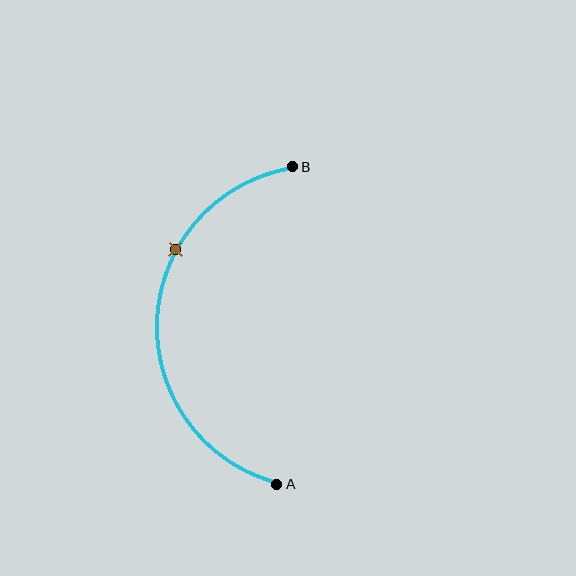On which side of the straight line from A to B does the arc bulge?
The arc bulges to the left of the straight line connecting A and B.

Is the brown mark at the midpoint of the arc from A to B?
No. The brown mark lies on the arc but is closer to endpoint B. The arc midpoint would be at the point on the curve equidistant along the arc from both A and B.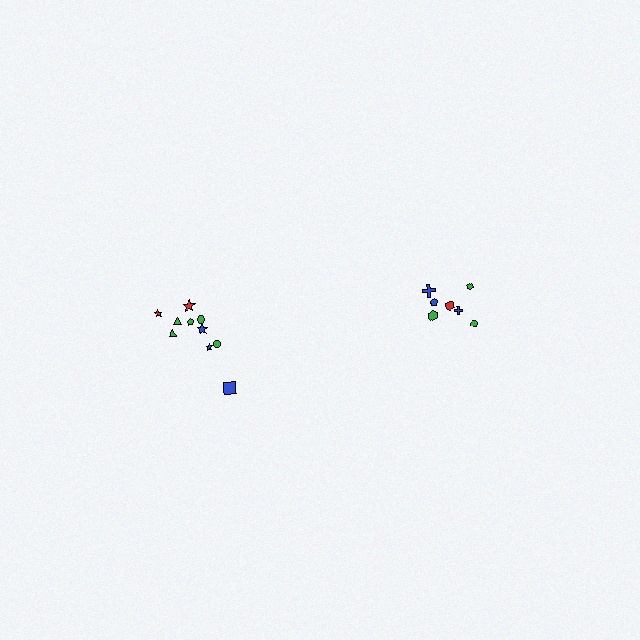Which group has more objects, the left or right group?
The left group.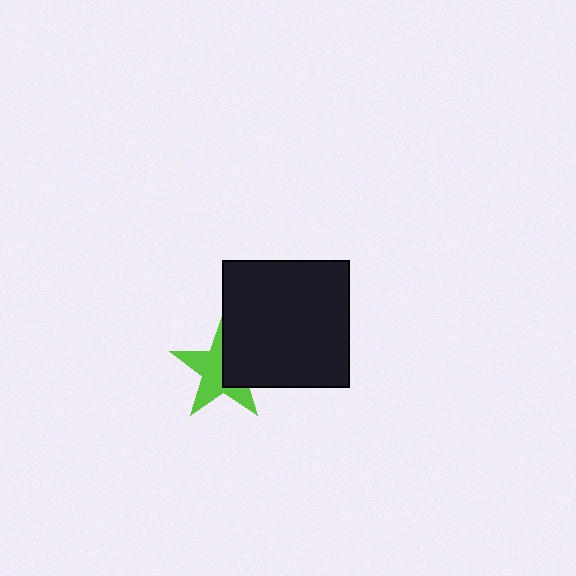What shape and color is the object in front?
The object in front is a black square.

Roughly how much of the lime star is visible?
About half of it is visible (roughly 57%).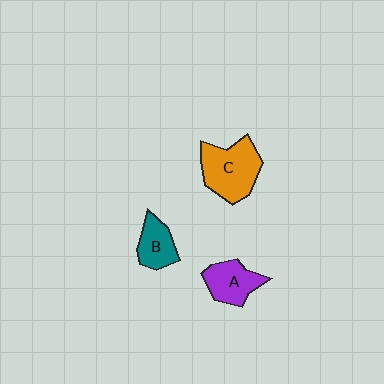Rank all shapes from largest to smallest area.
From largest to smallest: C (orange), A (purple), B (teal).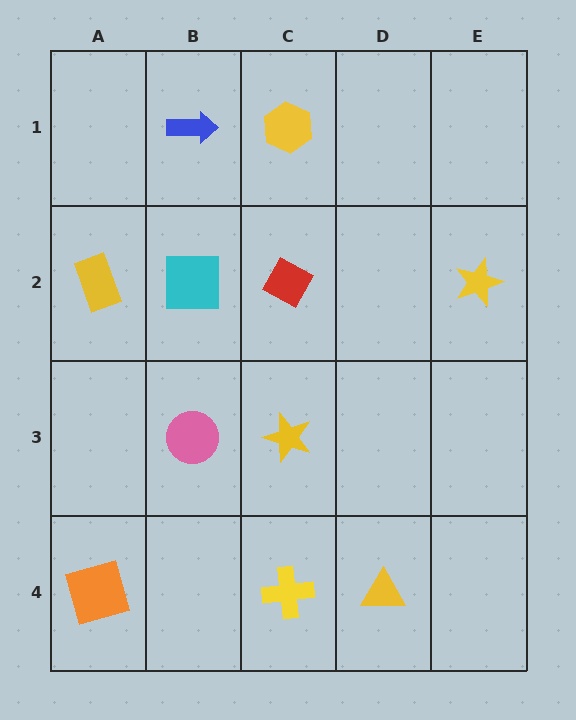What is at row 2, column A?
A yellow rectangle.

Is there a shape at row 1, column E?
No, that cell is empty.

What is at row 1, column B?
A blue arrow.